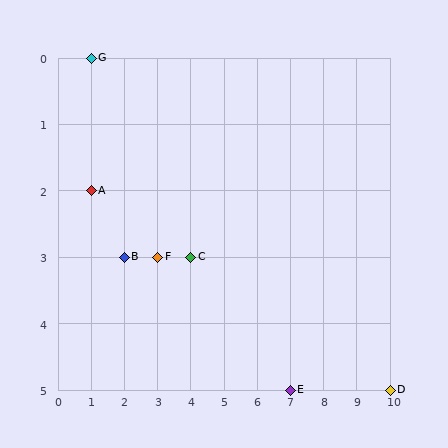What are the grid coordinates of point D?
Point D is at grid coordinates (10, 5).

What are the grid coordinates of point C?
Point C is at grid coordinates (4, 3).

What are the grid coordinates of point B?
Point B is at grid coordinates (2, 3).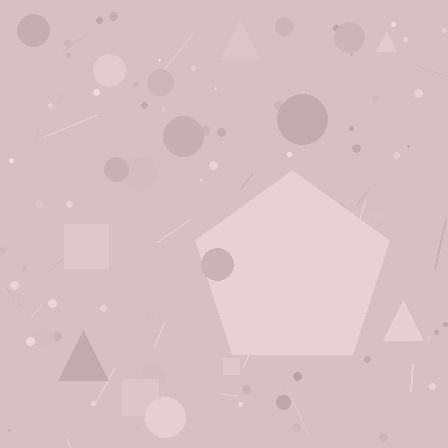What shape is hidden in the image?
A pentagon is hidden in the image.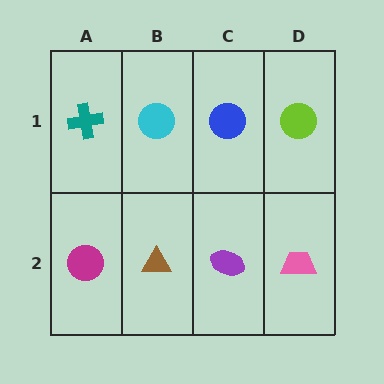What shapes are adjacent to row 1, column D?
A pink trapezoid (row 2, column D), a blue circle (row 1, column C).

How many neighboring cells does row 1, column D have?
2.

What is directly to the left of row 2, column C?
A brown triangle.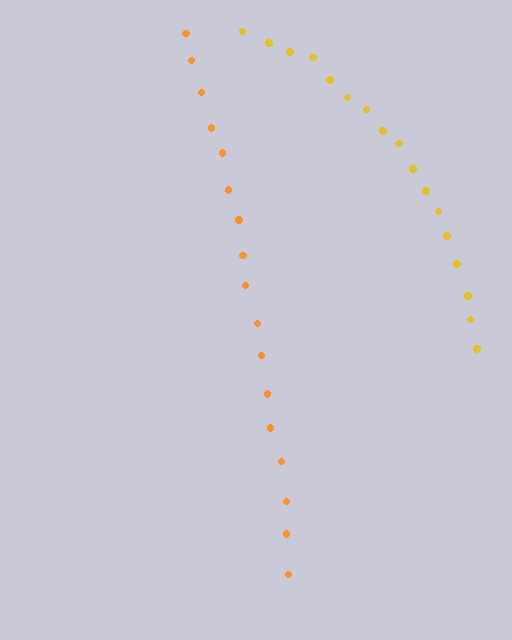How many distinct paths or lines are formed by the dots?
There are 2 distinct paths.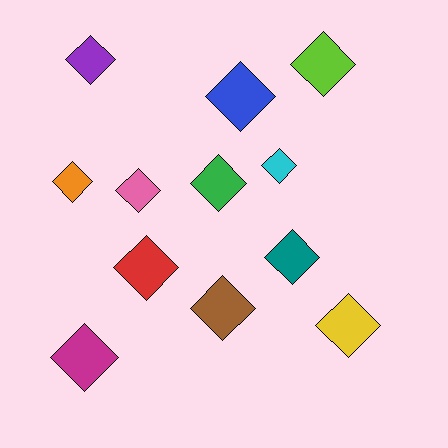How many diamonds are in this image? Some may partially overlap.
There are 12 diamonds.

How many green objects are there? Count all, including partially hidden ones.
There is 1 green object.